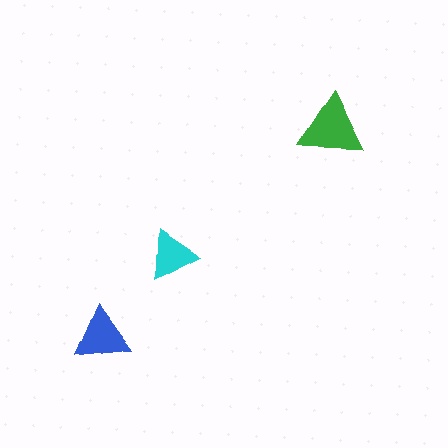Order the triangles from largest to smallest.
the green one, the blue one, the cyan one.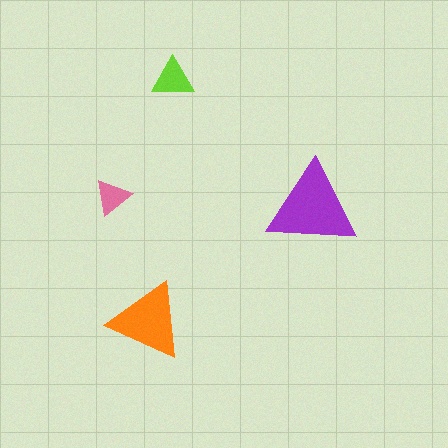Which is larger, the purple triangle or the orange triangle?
The purple one.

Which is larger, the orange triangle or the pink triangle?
The orange one.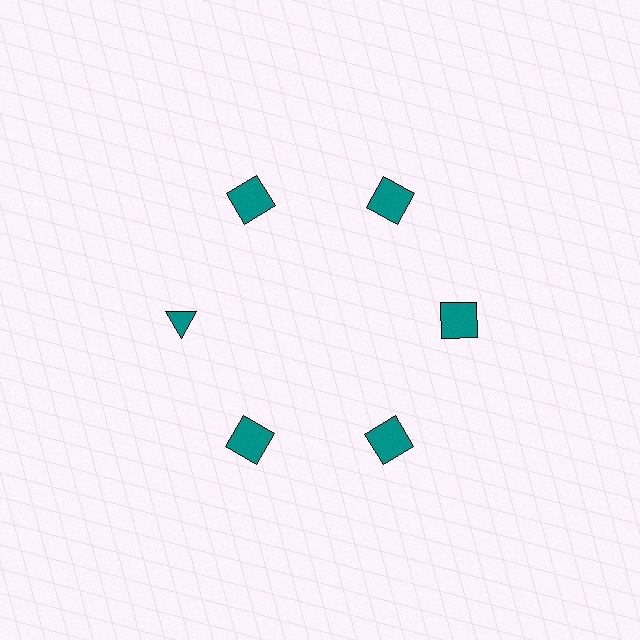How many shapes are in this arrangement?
There are 6 shapes arranged in a ring pattern.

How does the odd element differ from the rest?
It has a different shape: triangle instead of square.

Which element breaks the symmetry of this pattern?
The teal triangle at roughly the 9 o'clock position breaks the symmetry. All other shapes are teal squares.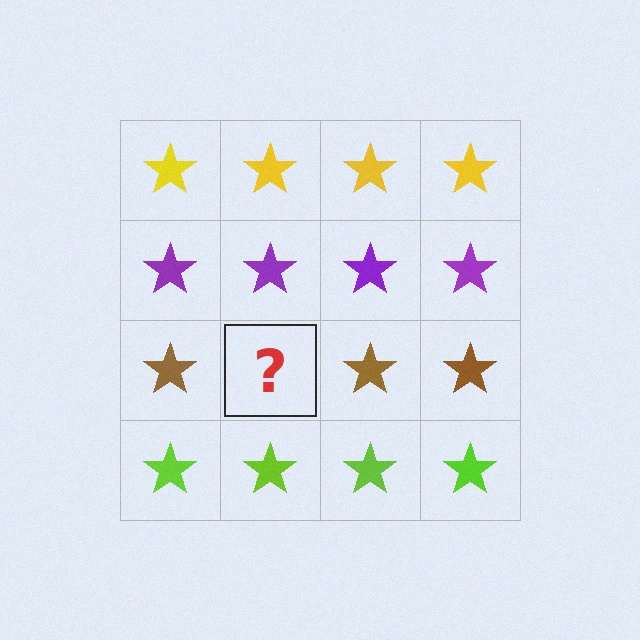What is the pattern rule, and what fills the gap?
The rule is that each row has a consistent color. The gap should be filled with a brown star.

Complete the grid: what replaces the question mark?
The question mark should be replaced with a brown star.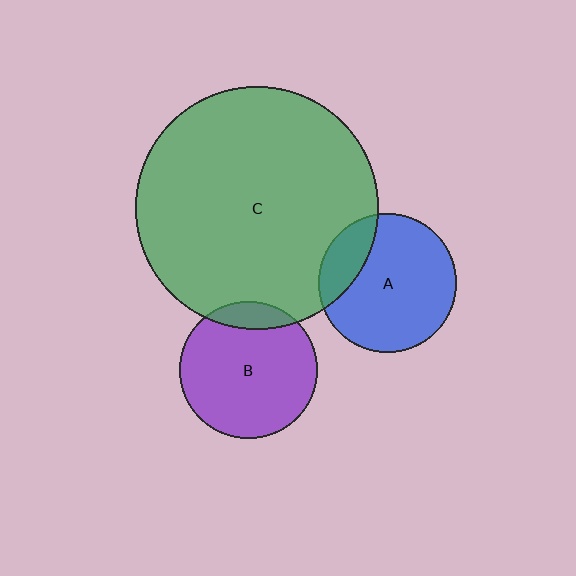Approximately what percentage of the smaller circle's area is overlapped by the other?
Approximately 20%.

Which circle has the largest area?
Circle C (green).